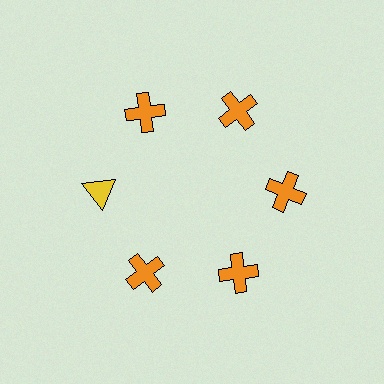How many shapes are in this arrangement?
There are 6 shapes arranged in a ring pattern.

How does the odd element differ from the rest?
It differs in both color (yellow instead of orange) and shape (triangle instead of cross).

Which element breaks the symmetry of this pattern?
The yellow triangle at roughly the 9 o'clock position breaks the symmetry. All other shapes are orange crosses.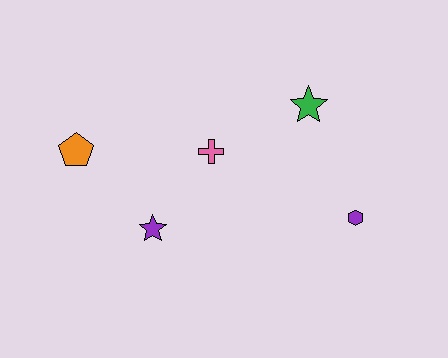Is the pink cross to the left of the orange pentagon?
No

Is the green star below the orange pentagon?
No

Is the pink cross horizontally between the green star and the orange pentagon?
Yes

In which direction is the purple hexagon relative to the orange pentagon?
The purple hexagon is to the right of the orange pentagon.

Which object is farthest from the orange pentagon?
The purple hexagon is farthest from the orange pentagon.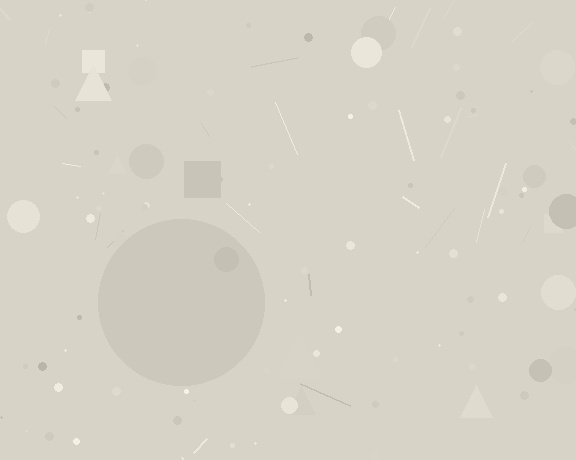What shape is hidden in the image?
A circle is hidden in the image.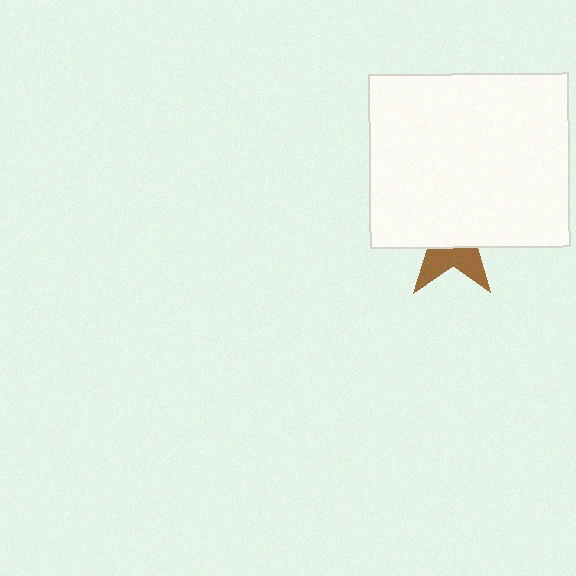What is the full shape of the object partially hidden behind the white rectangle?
The partially hidden object is a brown star.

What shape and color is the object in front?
The object in front is a white rectangle.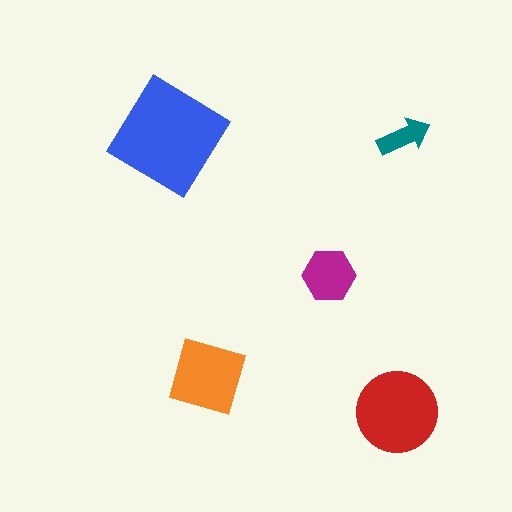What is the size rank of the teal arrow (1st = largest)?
5th.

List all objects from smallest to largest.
The teal arrow, the magenta hexagon, the orange square, the red circle, the blue diamond.